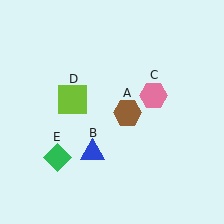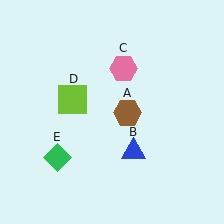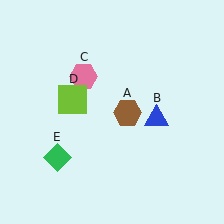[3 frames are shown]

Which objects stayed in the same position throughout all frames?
Brown hexagon (object A) and lime square (object D) and green diamond (object E) remained stationary.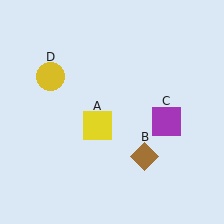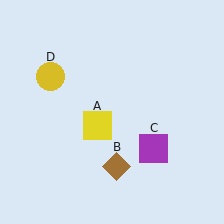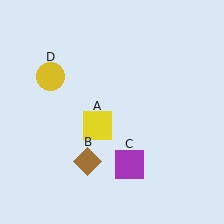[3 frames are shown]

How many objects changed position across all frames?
2 objects changed position: brown diamond (object B), purple square (object C).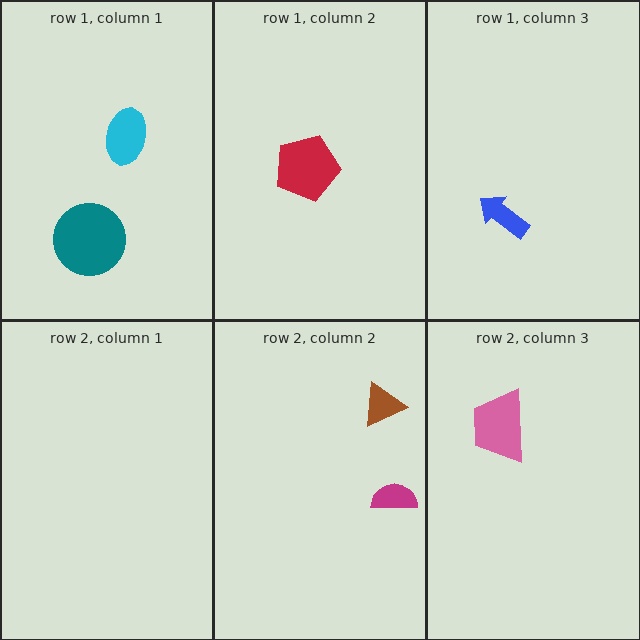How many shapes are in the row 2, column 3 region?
1.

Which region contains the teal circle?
The row 1, column 1 region.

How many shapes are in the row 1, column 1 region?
2.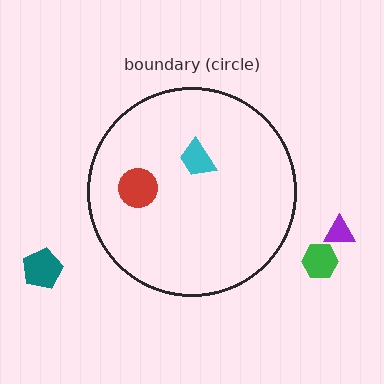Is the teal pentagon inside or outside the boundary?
Outside.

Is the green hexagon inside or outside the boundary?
Outside.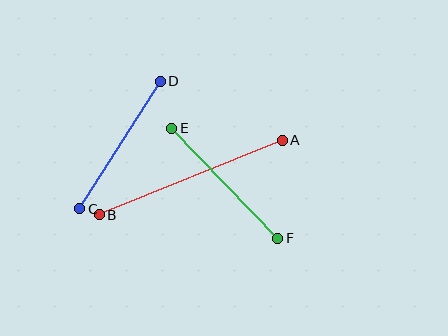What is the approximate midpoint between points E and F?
The midpoint is at approximately (225, 183) pixels.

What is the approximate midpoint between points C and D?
The midpoint is at approximately (120, 145) pixels.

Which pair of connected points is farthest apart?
Points A and B are farthest apart.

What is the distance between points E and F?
The distance is approximately 153 pixels.